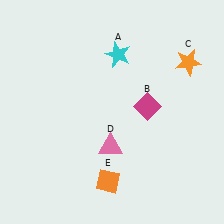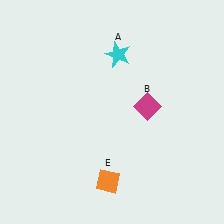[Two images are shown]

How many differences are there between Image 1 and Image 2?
There are 2 differences between the two images.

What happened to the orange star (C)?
The orange star (C) was removed in Image 2. It was in the top-right area of Image 1.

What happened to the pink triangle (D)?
The pink triangle (D) was removed in Image 2. It was in the bottom-left area of Image 1.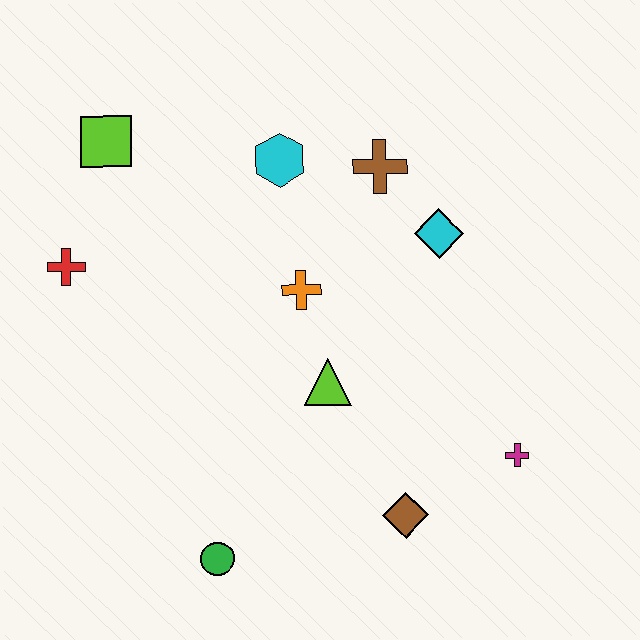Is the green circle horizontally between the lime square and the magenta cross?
Yes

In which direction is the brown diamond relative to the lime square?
The brown diamond is below the lime square.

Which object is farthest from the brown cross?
The green circle is farthest from the brown cross.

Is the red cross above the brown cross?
No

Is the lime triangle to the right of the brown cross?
No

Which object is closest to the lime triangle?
The orange cross is closest to the lime triangle.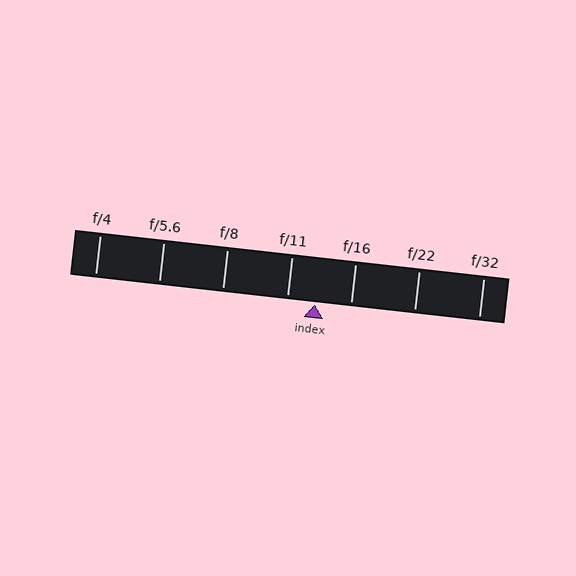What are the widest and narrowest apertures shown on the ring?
The widest aperture shown is f/4 and the narrowest is f/32.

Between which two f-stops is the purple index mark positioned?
The index mark is between f/11 and f/16.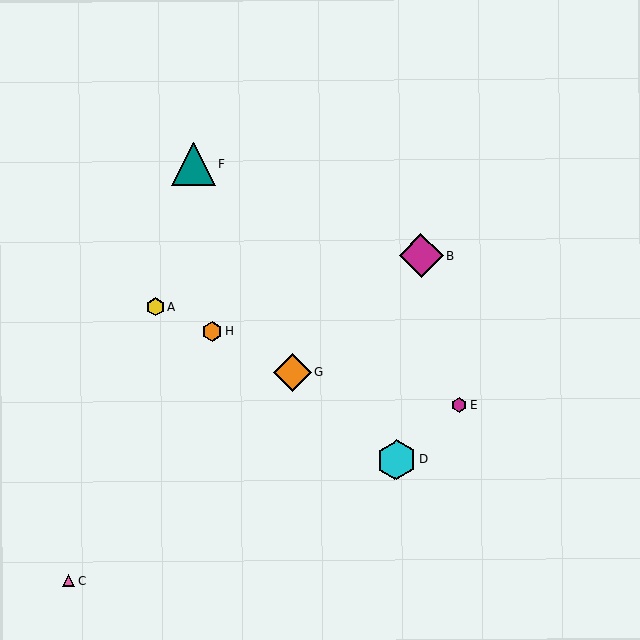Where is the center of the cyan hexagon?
The center of the cyan hexagon is at (396, 460).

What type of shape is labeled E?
Shape E is a magenta hexagon.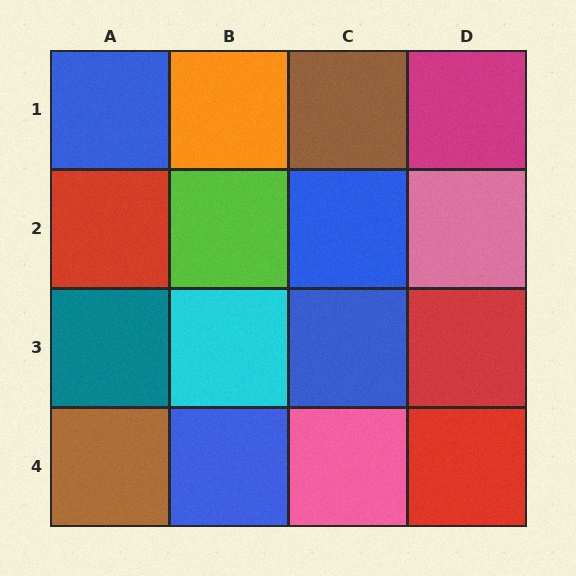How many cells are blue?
4 cells are blue.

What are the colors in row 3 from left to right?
Teal, cyan, blue, red.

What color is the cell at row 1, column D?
Magenta.